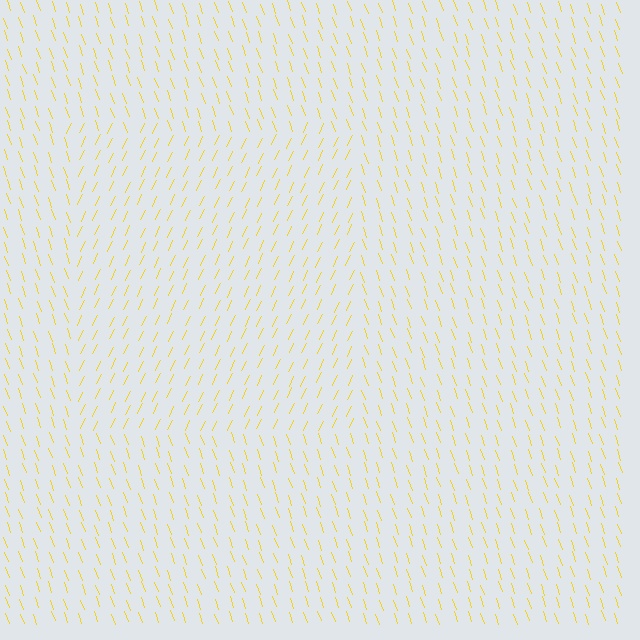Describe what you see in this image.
The image is filled with small yellow line segments. A rectangle region in the image has lines oriented differently from the surrounding lines, creating a visible texture boundary.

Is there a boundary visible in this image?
Yes, there is a texture boundary formed by a change in line orientation.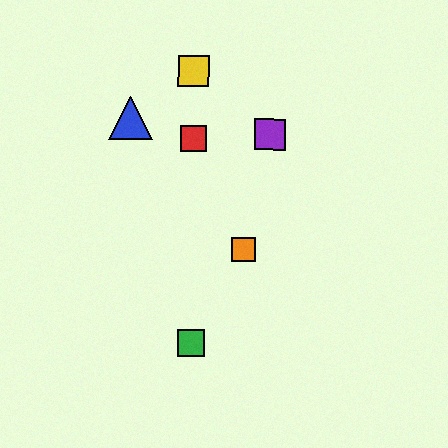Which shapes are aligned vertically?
The red square, the green square, the yellow square are aligned vertically.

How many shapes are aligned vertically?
3 shapes (the red square, the green square, the yellow square) are aligned vertically.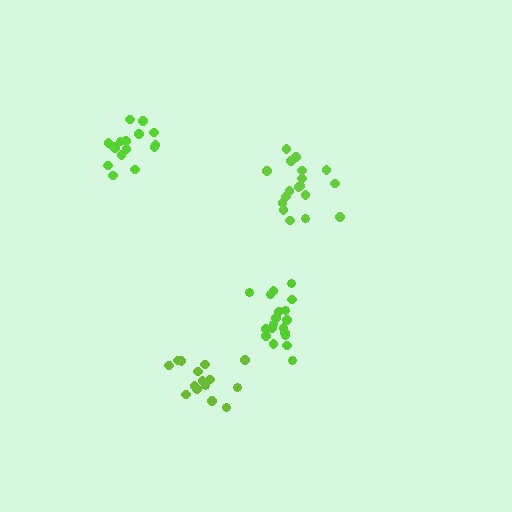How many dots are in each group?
Group 1: 19 dots, Group 2: 18 dots, Group 3: 16 dots, Group 4: 15 dots (68 total).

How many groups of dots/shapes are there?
There are 4 groups.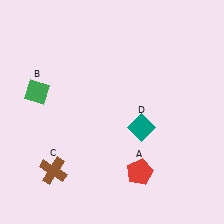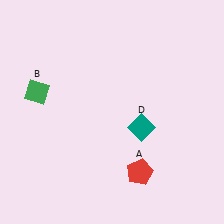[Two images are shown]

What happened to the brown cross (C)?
The brown cross (C) was removed in Image 2. It was in the bottom-left area of Image 1.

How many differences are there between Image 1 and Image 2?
There is 1 difference between the two images.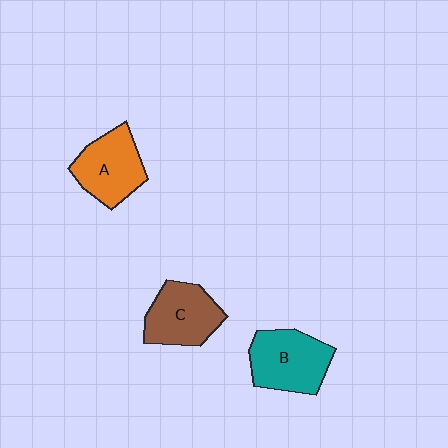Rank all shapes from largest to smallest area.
From largest to smallest: B (teal), A (orange), C (brown).